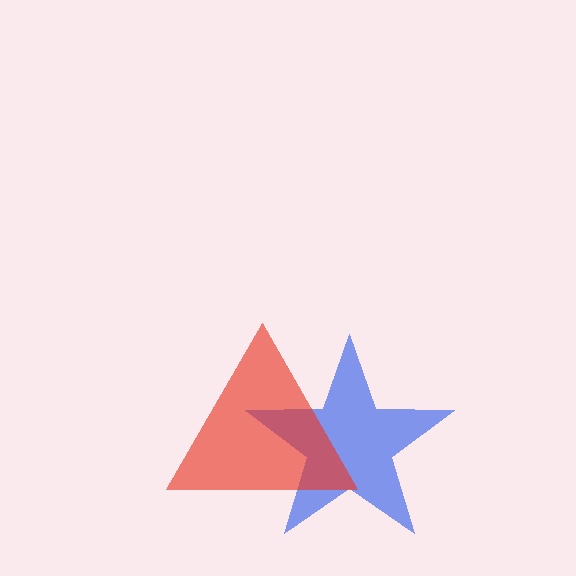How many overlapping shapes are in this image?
There are 2 overlapping shapes in the image.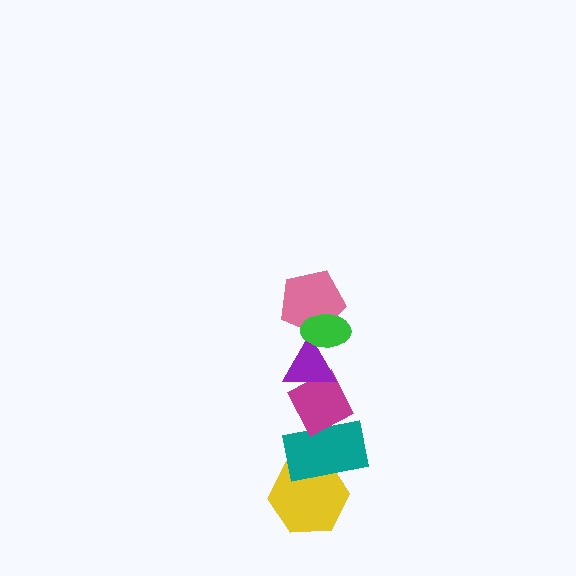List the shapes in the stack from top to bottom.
From top to bottom: the green ellipse, the pink pentagon, the purple triangle, the magenta diamond, the teal rectangle, the yellow hexagon.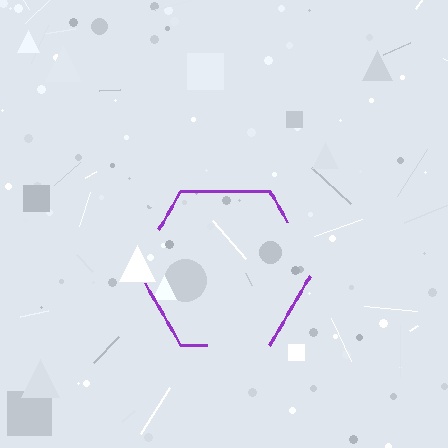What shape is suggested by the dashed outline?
The dashed outline suggests a hexagon.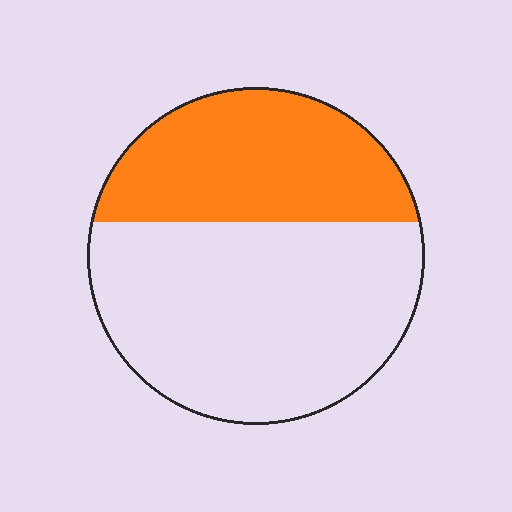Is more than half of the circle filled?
No.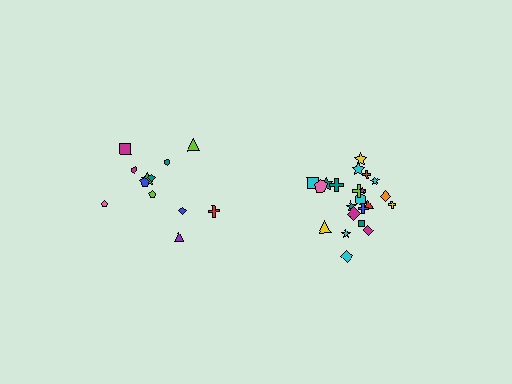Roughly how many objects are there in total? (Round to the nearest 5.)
Roughly 35 objects in total.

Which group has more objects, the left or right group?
The right group.